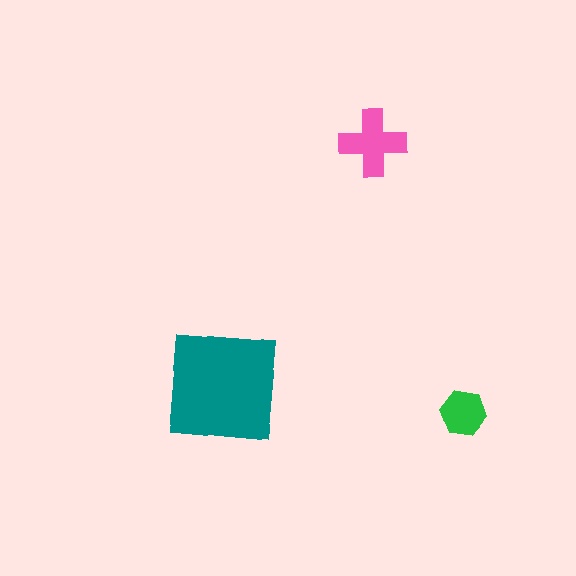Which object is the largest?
The teal square.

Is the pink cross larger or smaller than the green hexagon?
Larger.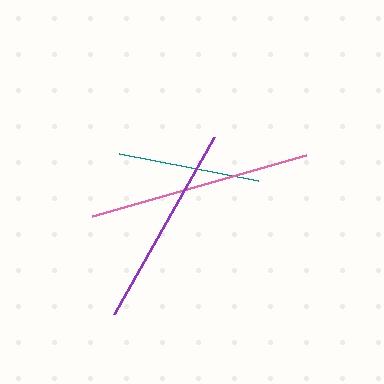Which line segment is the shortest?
The teal line is the shortest at approximately 141 pixels.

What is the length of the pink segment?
The pink segment is approximately 222 pixels long.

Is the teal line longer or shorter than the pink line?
The pink line is longer than the teal line.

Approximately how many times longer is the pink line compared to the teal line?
The pink line is approximately 1.6 times the length of the teal line.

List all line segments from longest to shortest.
From longest to shortest: pink, purple, teal.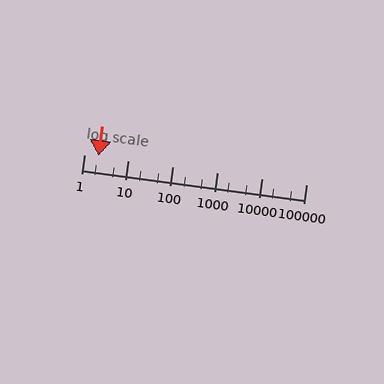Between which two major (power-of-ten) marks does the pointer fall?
The pointer is between 1 and 10.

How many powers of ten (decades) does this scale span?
The scale spans 5 decades, from 1 to 100000.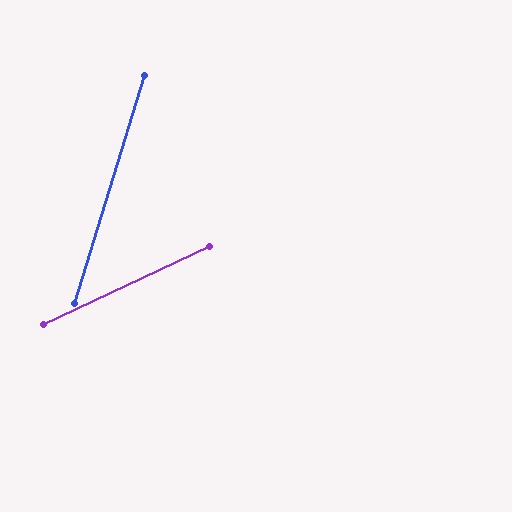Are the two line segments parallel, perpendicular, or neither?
Neither parallel nor perpendicular — they differ by about 48°.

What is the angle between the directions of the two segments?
Approximately 48 degrees.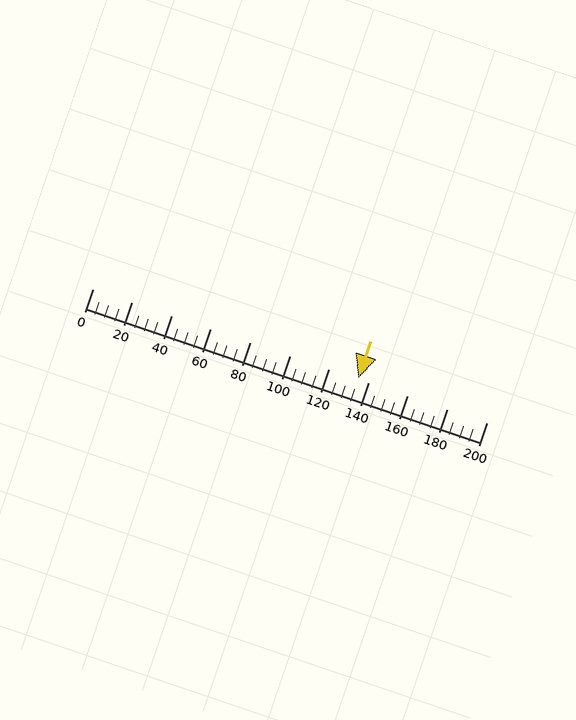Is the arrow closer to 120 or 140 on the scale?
The arrow is closer to 140.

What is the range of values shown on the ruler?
The ruler shows values from 0 to 200.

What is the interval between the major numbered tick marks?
The major tick marks are spaced 20 units apart.